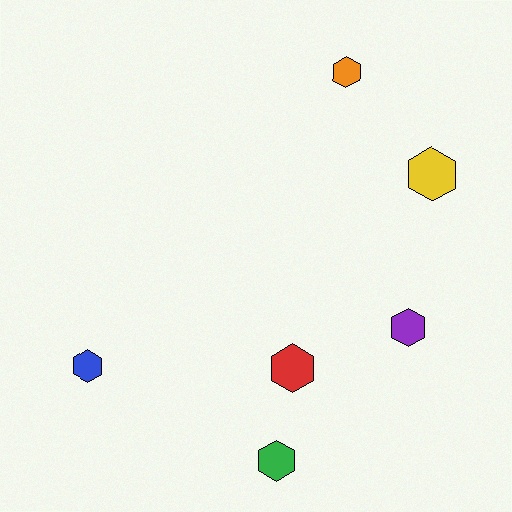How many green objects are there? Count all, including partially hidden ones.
There is 1 green object.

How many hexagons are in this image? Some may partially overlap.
There are 6 hexagons.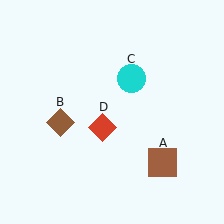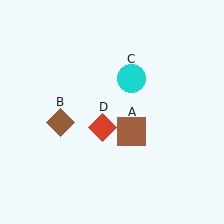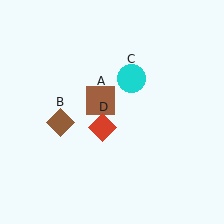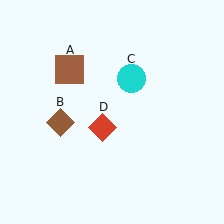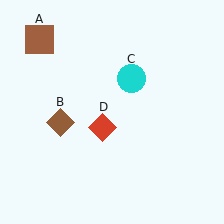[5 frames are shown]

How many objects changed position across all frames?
1 object changed position: brown square (object A).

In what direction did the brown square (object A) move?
The brown square (object A) moved up and to the left.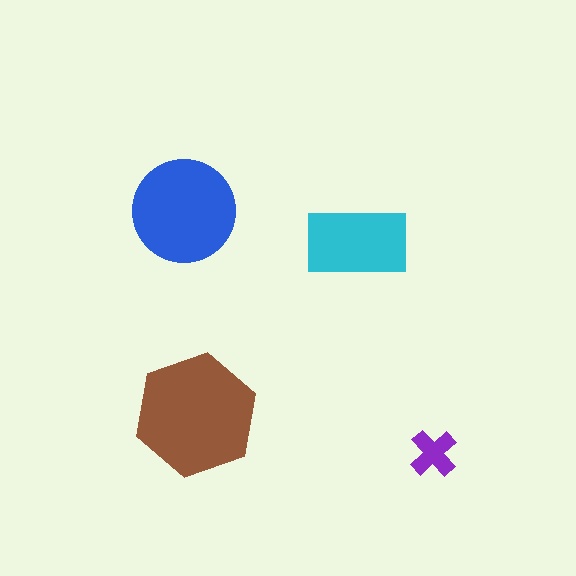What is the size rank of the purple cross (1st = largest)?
4th.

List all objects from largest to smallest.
The brown hexagon, the blue circle, the cyan rectangle, the purple cross.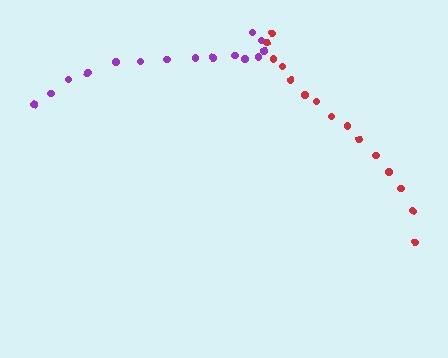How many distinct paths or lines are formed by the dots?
There are 2 distinct paths.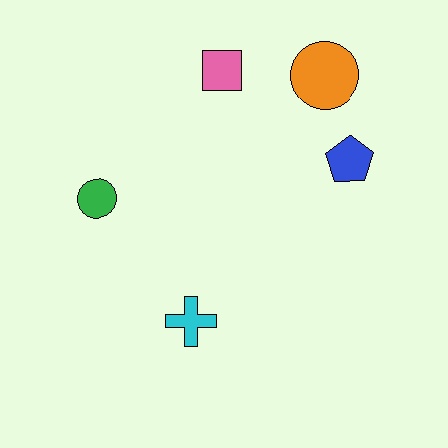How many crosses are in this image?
There is 1 cross.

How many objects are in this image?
There are 5 objects.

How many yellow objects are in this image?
There are no yellow objects.